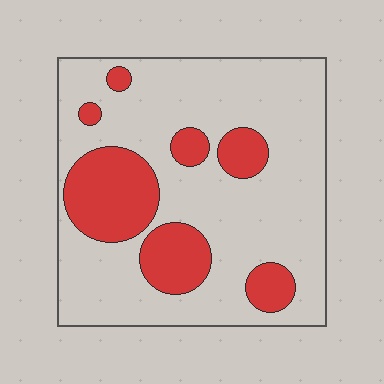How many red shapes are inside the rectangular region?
7.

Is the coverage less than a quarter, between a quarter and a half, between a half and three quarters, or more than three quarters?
Less than a quarter.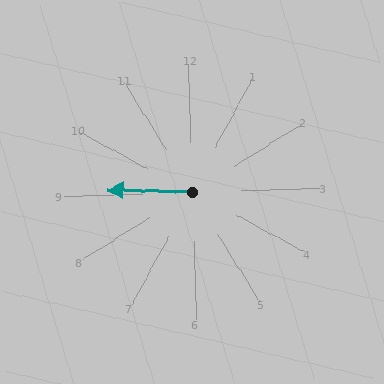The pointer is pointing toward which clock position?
Roughly 9 o'clock.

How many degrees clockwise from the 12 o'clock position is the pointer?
Approximately 273 degrees.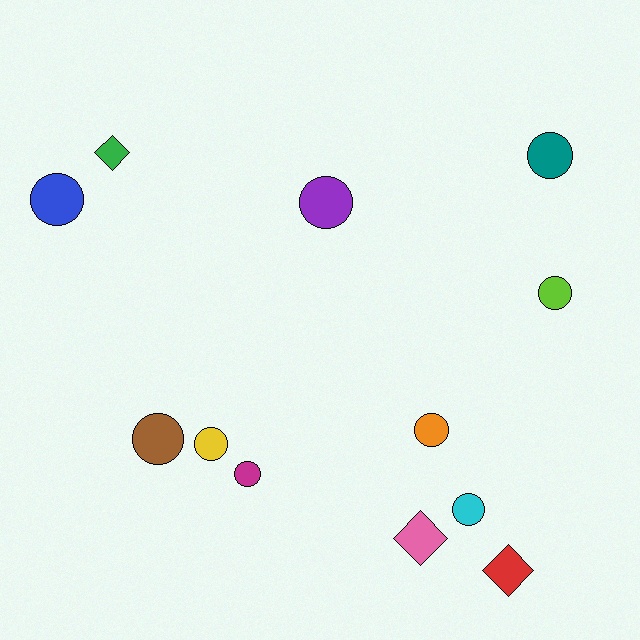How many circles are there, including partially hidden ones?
There are 9 circles.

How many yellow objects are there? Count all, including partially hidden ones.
There is 1 yellow object.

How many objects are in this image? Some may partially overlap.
There are 12 objects.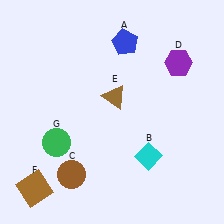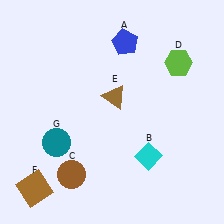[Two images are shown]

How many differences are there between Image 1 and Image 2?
There are 2 differences between the two images.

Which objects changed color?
D changed from purple to lime. G changed from green to teal.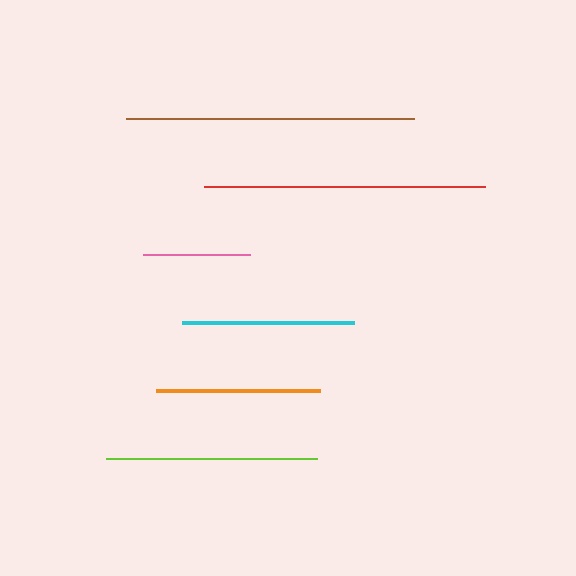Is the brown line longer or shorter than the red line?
The brown line is longer than the red line.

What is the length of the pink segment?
The pink segment is approximately 107 pixels long.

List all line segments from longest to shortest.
From longest to shortest: brown, red, lime, cyan, orange, pink.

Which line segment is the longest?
The brown line is the longest at approximately 287 pixels.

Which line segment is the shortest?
The pink line is the shortest at approximately 107 pixels.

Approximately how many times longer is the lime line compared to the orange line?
The lime line is approximately 1.3 times the length of the orange line.